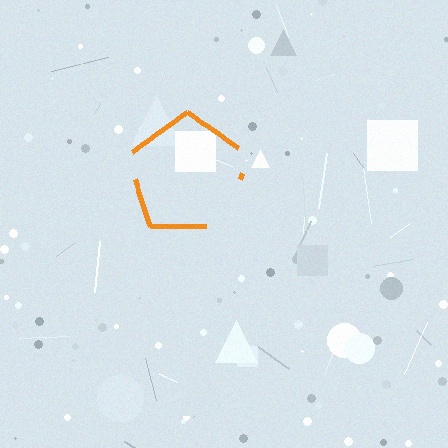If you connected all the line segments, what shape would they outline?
They would outline a pentagon.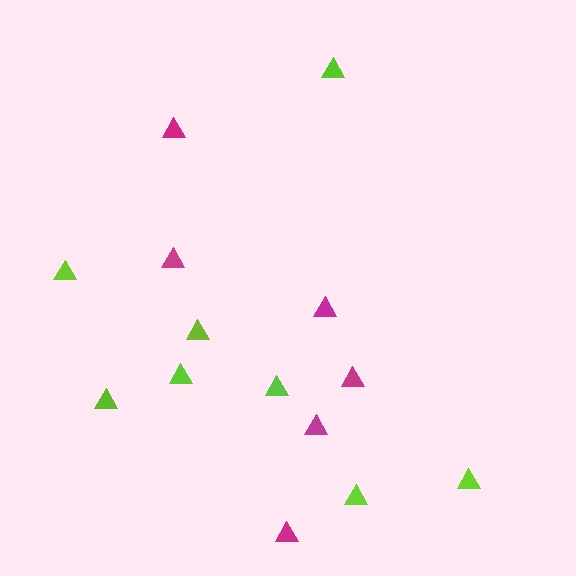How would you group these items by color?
There are 2 groups: one group of lime triangles (8) and one group of magenta triangles (6).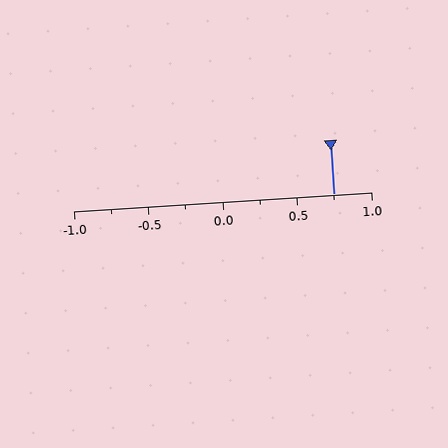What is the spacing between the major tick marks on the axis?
The major ticks are spaced 0.5 apart.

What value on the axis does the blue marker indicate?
The marker indicates approximately 0.75.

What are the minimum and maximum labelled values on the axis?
The axis runs from -1.0 to 1.0.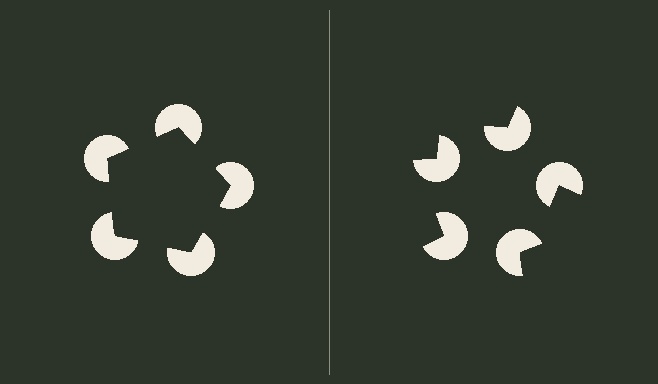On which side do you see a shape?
An illusory pentagon appears on the left side. On the right side the wedge cuts are rotated, so no coherent shape forms.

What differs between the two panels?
The pac-man discs are positioned identically on both sides; only the wedge orientations differ. On the left they align to a pentagon; on the right they are misaligned.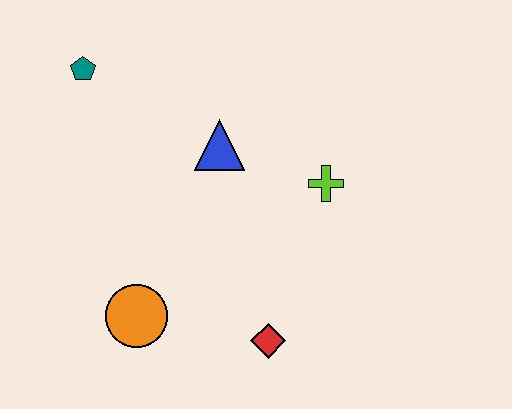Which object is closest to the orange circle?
The red diamond is closest to the orange circle.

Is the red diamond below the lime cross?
Yes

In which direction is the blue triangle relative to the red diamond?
The blue triangle is above the red diamond.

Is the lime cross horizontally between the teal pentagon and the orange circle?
No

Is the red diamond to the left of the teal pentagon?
No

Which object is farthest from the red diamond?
The teal pentagon is farthest from the red diamond.